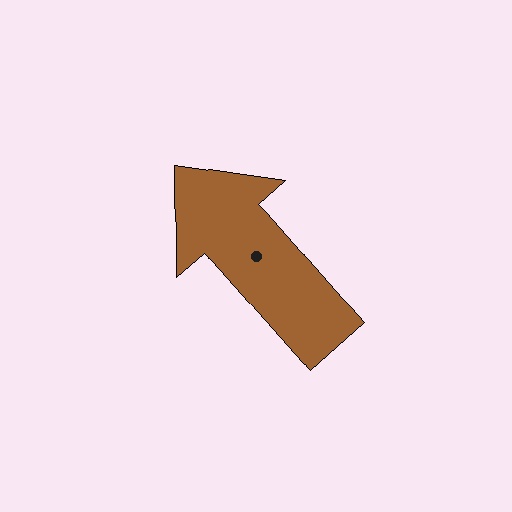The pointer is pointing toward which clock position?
Roughly 11 o'clock.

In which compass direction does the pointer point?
Northwest.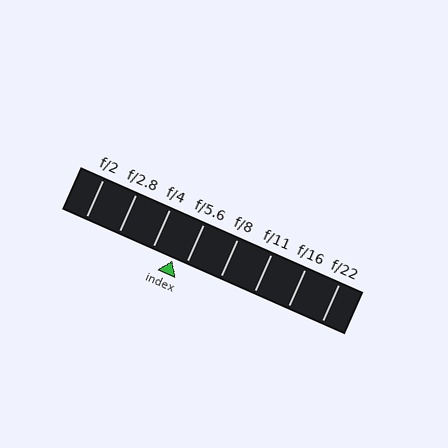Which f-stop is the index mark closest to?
The index mark is closest to f/5.6.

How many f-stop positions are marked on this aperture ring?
There are 8 f-stop positions marked.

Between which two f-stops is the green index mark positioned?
The index mark is between f/4 and f/5.6.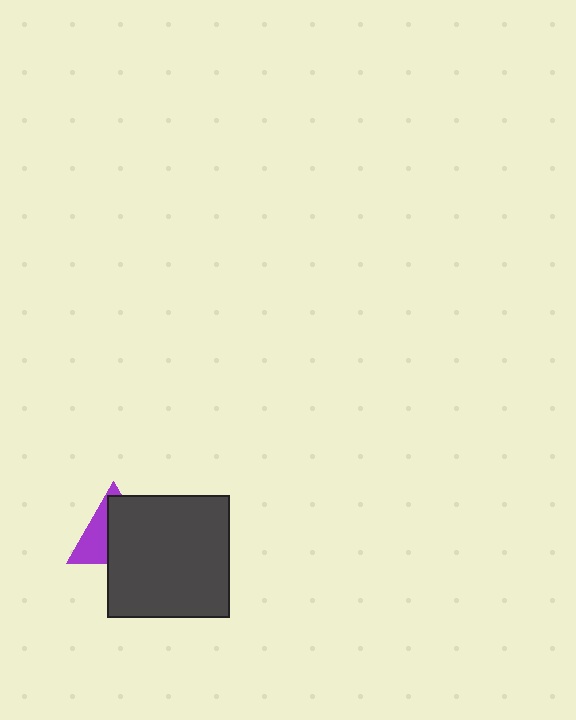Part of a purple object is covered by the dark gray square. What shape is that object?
It is a triangle.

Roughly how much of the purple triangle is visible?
A small part of it is visible (roughly 41%).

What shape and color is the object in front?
The object in front is a dark gray square.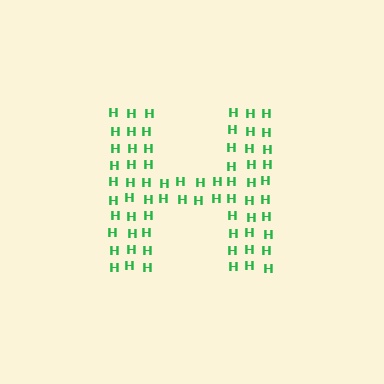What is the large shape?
The large shape is the letter H.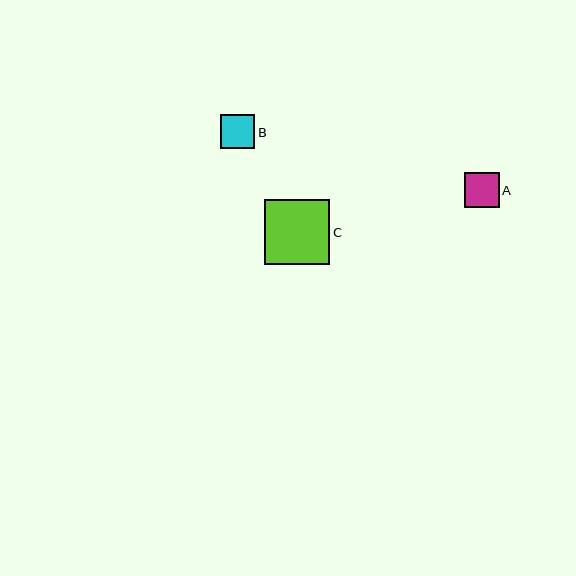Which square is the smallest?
Square B is the smallest with a size of approximately 34 pixels.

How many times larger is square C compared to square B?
Square C is approximately 1.9 times the size of square B.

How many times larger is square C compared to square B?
Square C is approximately 1.9 times the size of square B.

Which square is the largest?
Square C is the largest with a size of approximately 65 pixels.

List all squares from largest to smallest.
From largest to smallest: C, A, B.